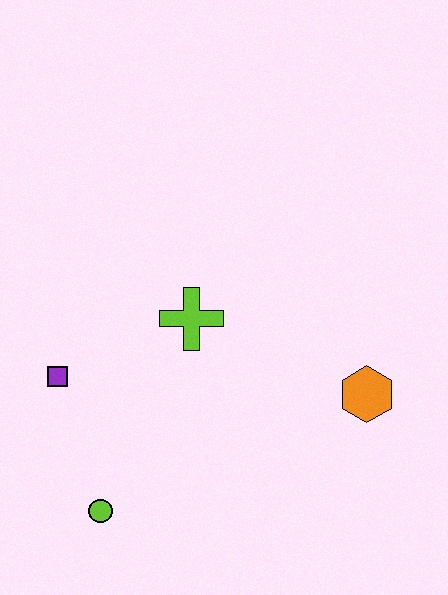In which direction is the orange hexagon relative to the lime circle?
The orange hexagon is to the right of the lime circle.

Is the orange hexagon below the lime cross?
Yes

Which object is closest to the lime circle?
The purple square is closest to the lime circle.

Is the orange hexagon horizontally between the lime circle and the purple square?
No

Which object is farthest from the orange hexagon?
The purple square is farthest from the orange hexagon.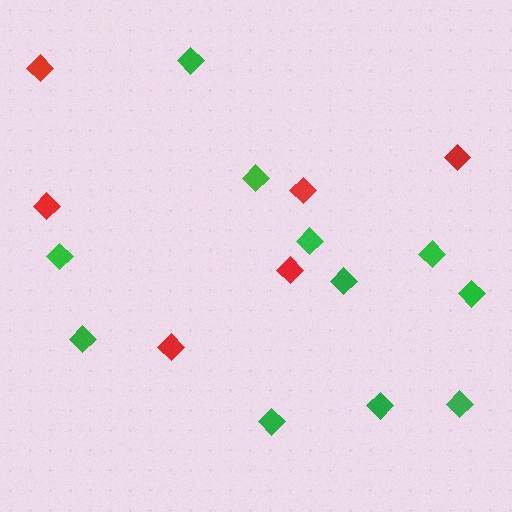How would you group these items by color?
There are 2 groups: one group of green diamonds (11) and one group of red diamonds (6).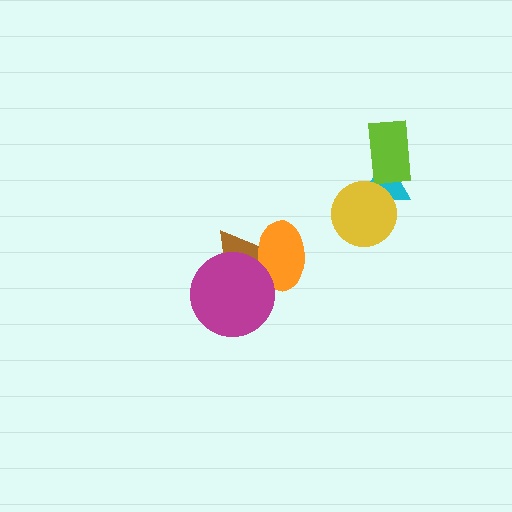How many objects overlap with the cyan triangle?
2 objects overlap with the cyan triangle.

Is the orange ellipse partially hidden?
Yes, it is partially covered by another shape.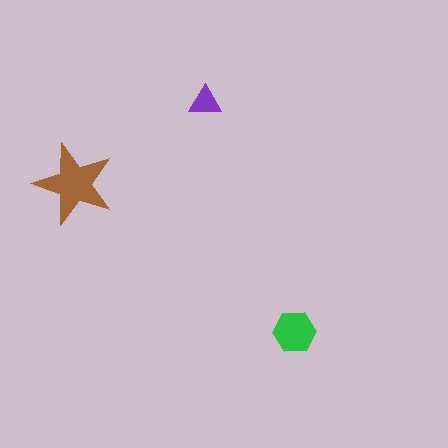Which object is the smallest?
The purple triangle.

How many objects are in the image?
There are 3 objects in the image.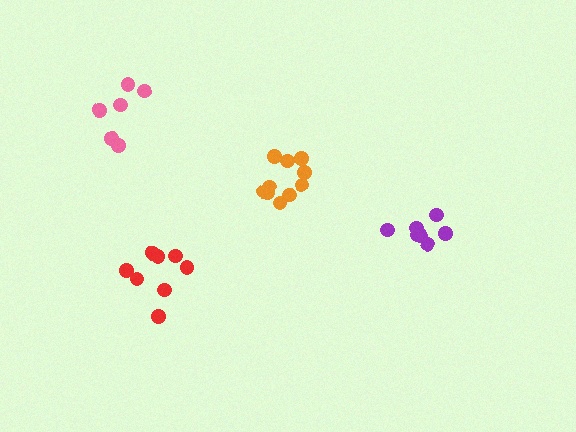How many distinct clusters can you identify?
There are 4 distinct clusters.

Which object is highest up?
The pink cluster is topmost.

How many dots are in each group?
Group 1: 10 dots, Group 2: 6 dots, Group 3: 8 dots, Group 4: 7 dots (31 total).